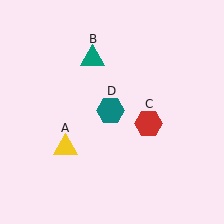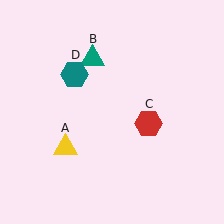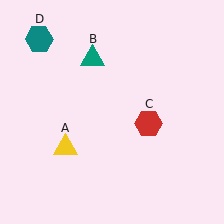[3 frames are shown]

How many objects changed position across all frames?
1 object changed position: teal hexagon (object D).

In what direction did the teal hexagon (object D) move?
The teal hexagon (object D) moved up and to the left.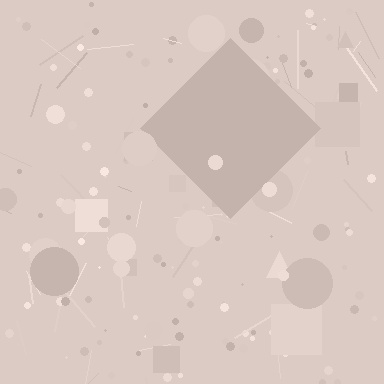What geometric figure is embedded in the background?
A diamond is embedded in the background.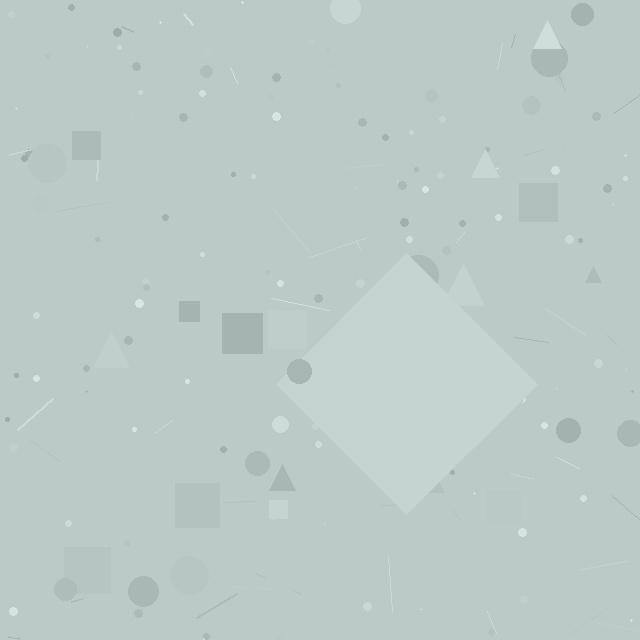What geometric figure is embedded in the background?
A diamond is embedded in the background.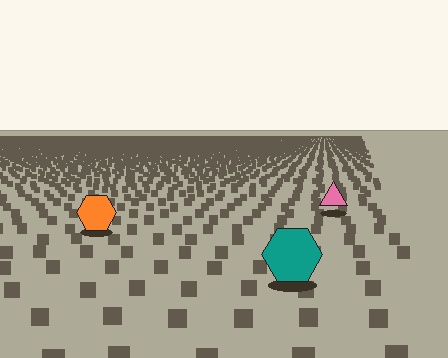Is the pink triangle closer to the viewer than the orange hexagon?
No. The orange hexagon is closer — you can tell from the texture gradient: the ground texture is coarser near it.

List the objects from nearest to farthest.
From nearest to farthest: the teal hexagon, the orange hexagon, the pink triangle.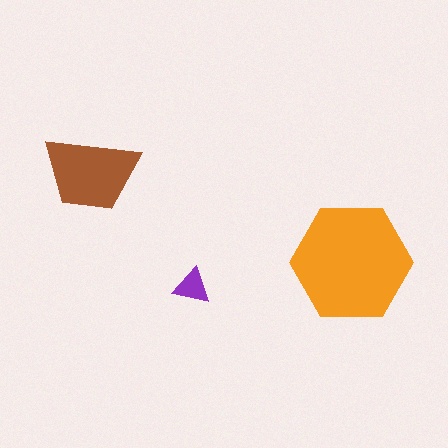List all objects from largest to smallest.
The orange hexagon, the brown trapezoid, the purple triangle.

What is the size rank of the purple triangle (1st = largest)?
3rd.